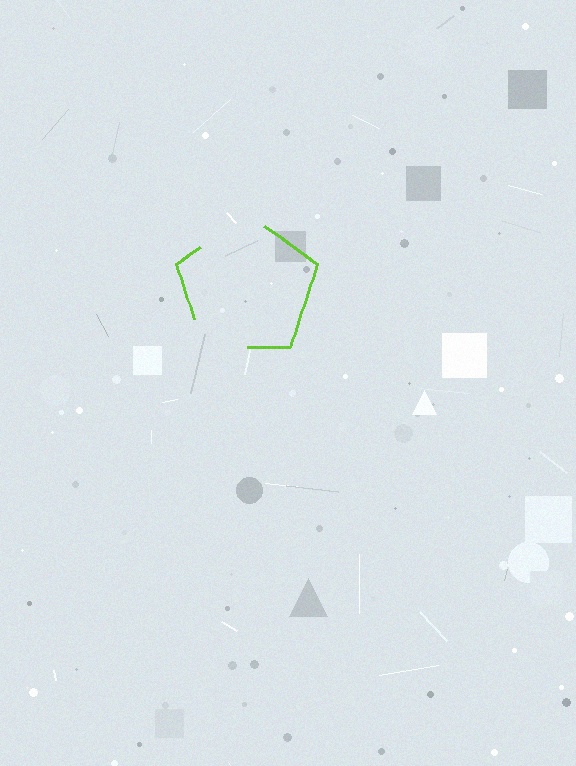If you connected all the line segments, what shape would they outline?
They would outline a pentagon.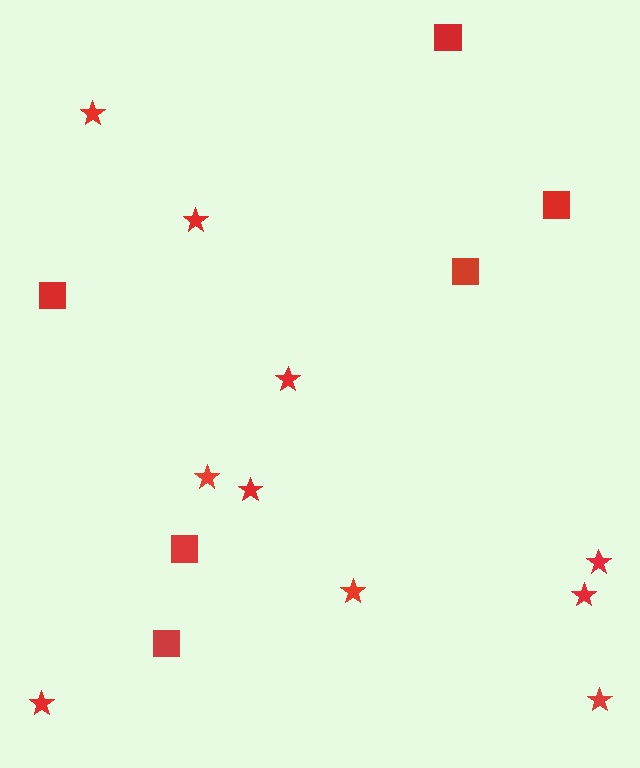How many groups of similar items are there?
There are 2 groups: one group of squares (6) and one group of stars (10).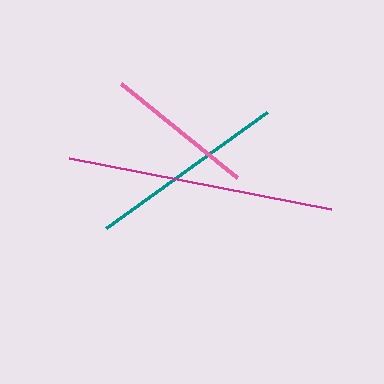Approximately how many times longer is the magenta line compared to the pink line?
The magenta line is approximately 1.8 times the length of the pink line.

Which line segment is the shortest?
The pink line is the shortest at approximately 149 pixels.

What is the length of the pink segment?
The pink segment is approximately 149 pixels long.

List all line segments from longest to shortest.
From longest to shortest: magenta, teal, pink.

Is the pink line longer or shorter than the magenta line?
The magenta line is longer than the pink line.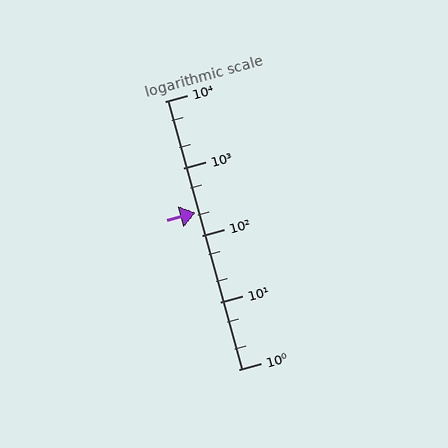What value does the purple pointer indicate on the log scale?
The pointer indicates approximately 220.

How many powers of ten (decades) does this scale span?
The scale spans 4 decades, from 1 to 10000.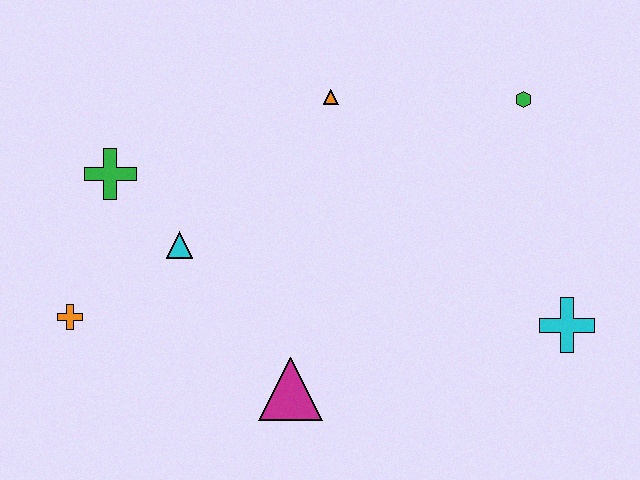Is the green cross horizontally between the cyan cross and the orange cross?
Yes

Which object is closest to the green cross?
The cyan triangle is closest to the green cross.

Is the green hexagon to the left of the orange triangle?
No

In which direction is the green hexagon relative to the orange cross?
The green hexagon is to the right of the orange cross.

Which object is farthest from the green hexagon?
The orange cross is farthest from the green hexagon.